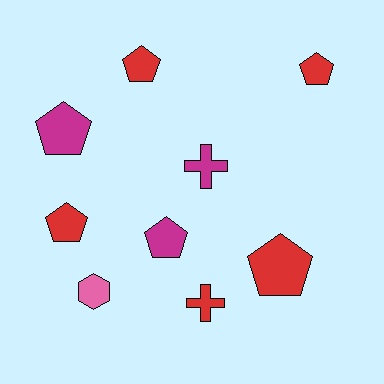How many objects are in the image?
There are 9 objects.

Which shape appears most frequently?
Pentagon, with 6 objects.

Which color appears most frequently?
Red, with 5 objects.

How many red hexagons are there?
There are no red hexagons.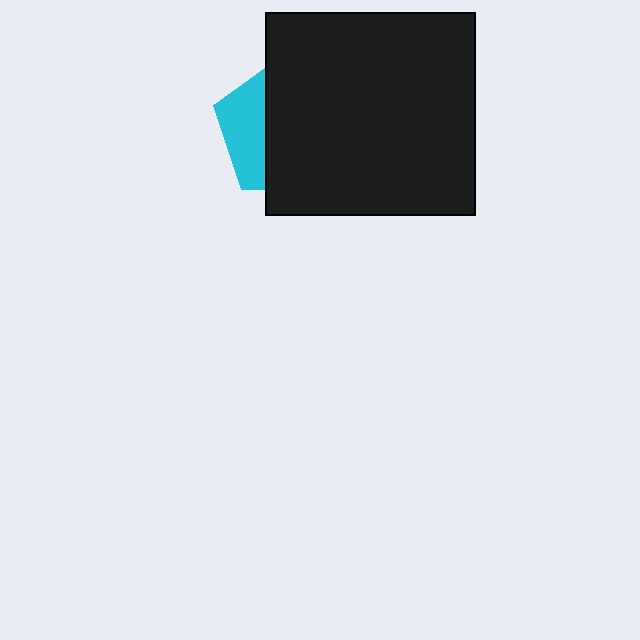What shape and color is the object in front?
The object in front is a black rectangle.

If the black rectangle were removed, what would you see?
You would see the complete cyan pentagon.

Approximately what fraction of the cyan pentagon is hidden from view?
Roughly 69% of the cyan pentagon is hidden behind the black rectangle.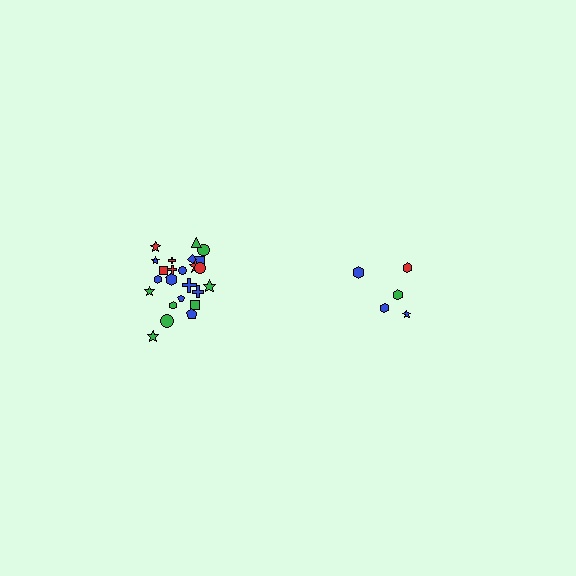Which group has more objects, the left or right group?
The left group.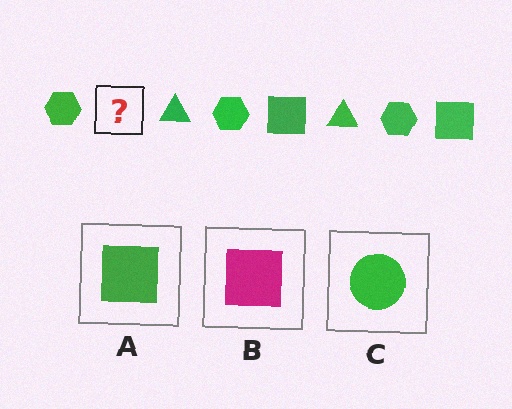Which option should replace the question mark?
Option A.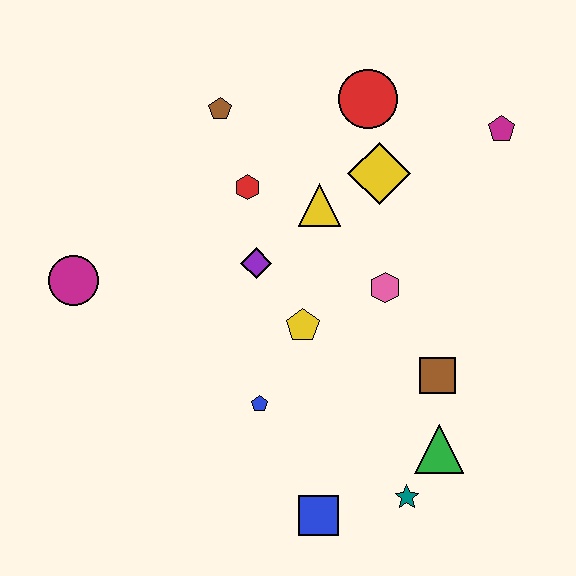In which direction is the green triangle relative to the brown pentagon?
The green triangle is below the brown pentagon.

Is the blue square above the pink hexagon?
No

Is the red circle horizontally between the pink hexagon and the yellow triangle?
Yes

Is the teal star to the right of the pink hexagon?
Yes